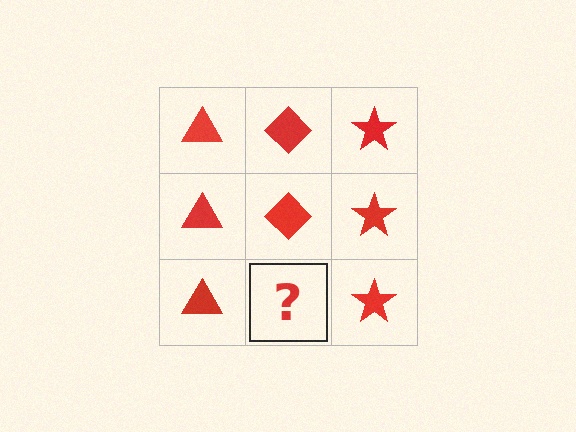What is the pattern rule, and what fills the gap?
The rule is that each column has a consistent shape. The gap should be filled with a red diamond.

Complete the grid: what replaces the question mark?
The question mark should be replaced with a red diamond.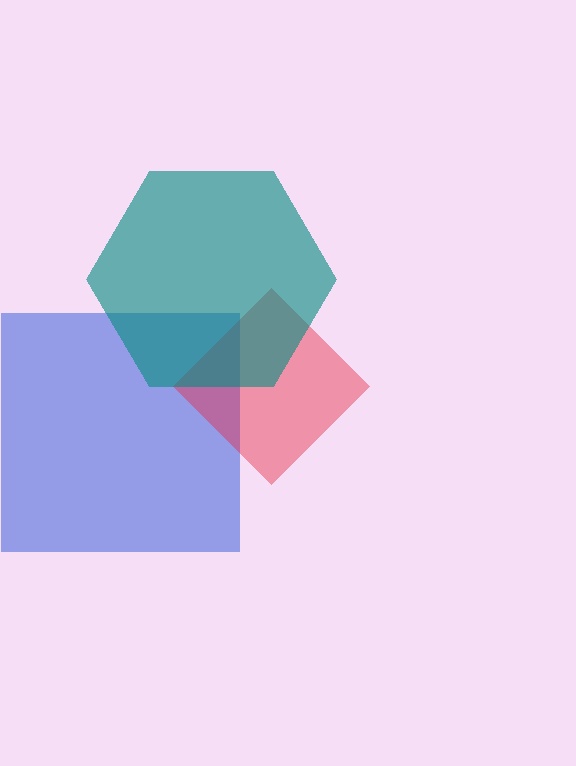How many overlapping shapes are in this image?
There are 3 overlapping shapes in the image.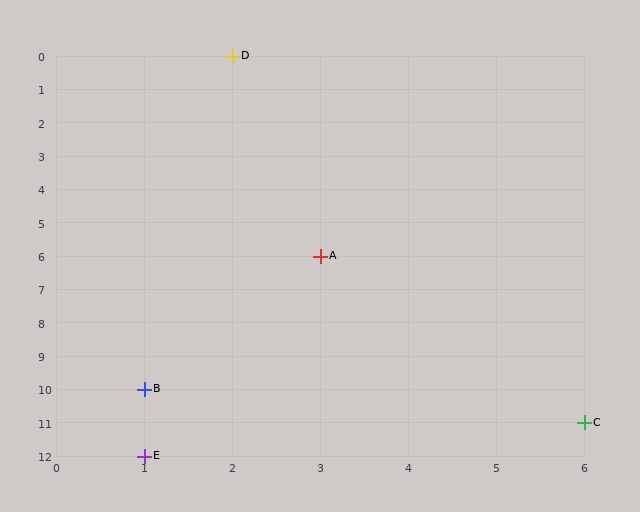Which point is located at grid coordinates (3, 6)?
Point A is at (3, 6).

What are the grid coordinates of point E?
Point E is at grid coordinates (1, 12).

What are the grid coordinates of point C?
Point C is at grid coordinates (6, 11).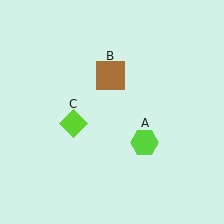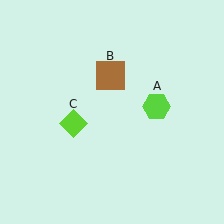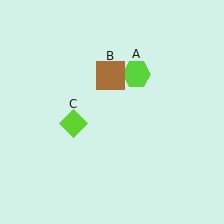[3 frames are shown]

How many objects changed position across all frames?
1 object changed position: lime hexagon (object A).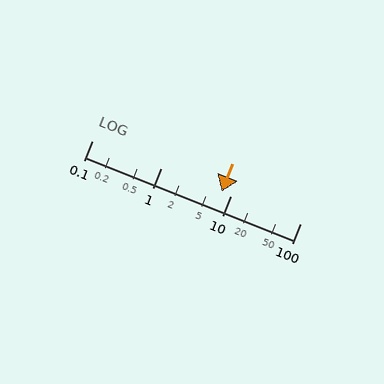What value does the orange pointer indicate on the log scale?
The pointer indicates approximately 7.3.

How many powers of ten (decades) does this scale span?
The scale spans 3 decades, from 0.1 to 100.